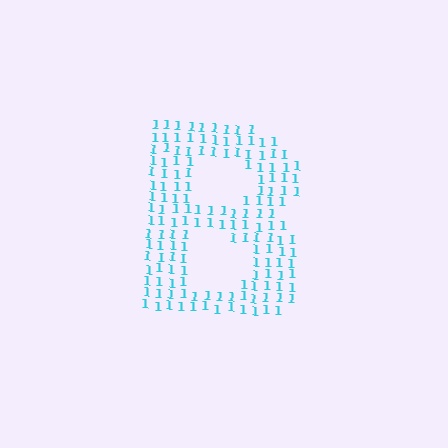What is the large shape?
The large shape is the letter B.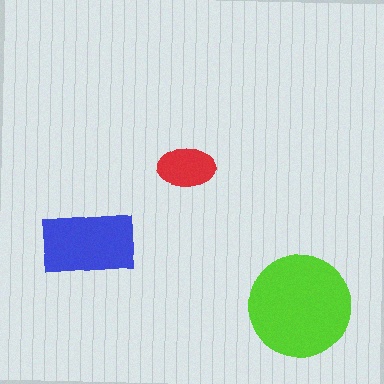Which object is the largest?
The lime circle.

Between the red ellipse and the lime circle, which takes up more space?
The lime circle.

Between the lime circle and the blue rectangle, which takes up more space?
The lime circle.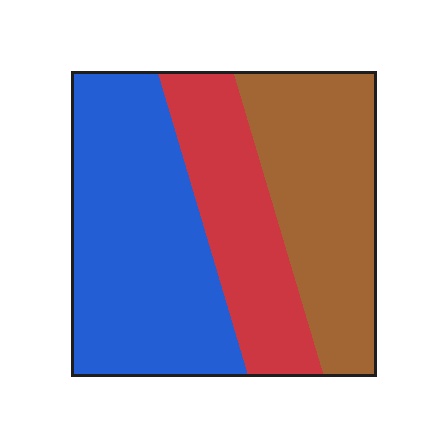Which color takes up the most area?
Blue, at roughly 45%.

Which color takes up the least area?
Red, at roughly 25%.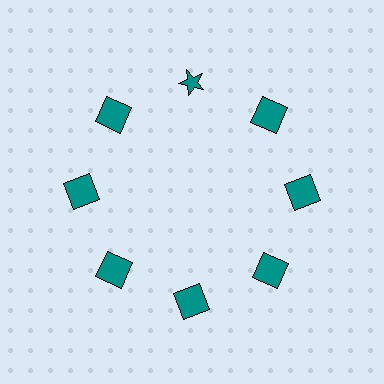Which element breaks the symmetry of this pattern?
The teal star at roughly the 12 o'clock position breaks the symmetry. All other shapes are teal squares.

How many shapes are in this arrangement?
There are 8 shapes arranged in a ring pattern.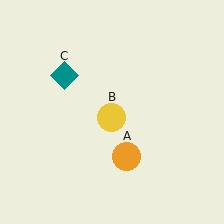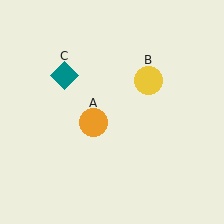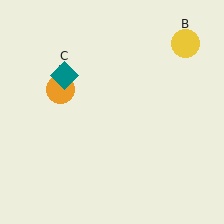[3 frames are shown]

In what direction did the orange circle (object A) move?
The orange circle (object A) moved up and to the left.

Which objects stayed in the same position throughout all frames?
Teal diamond (object C) remained stationary.